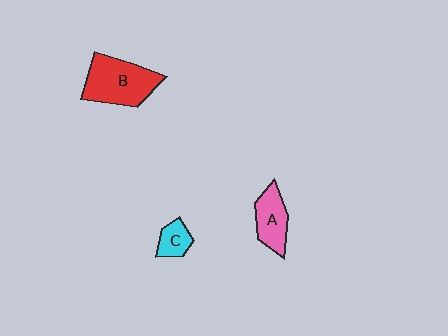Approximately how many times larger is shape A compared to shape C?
Approximately 1.7 times.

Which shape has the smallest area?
Shape C (cyan).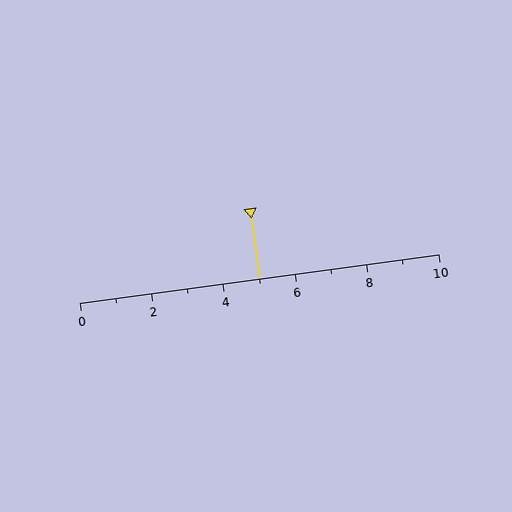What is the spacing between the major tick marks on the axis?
The major ticks are spaced 2 apart.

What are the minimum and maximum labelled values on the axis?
The axis runs from 0 to 10.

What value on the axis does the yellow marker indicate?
The marker indicates approximately 5.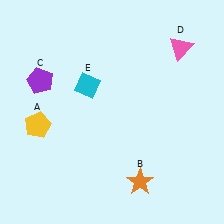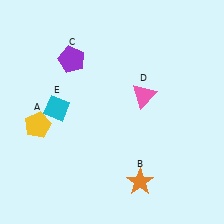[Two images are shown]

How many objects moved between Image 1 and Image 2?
3 objects moved between the two images.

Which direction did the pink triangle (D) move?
The pink triangle (D) moved down.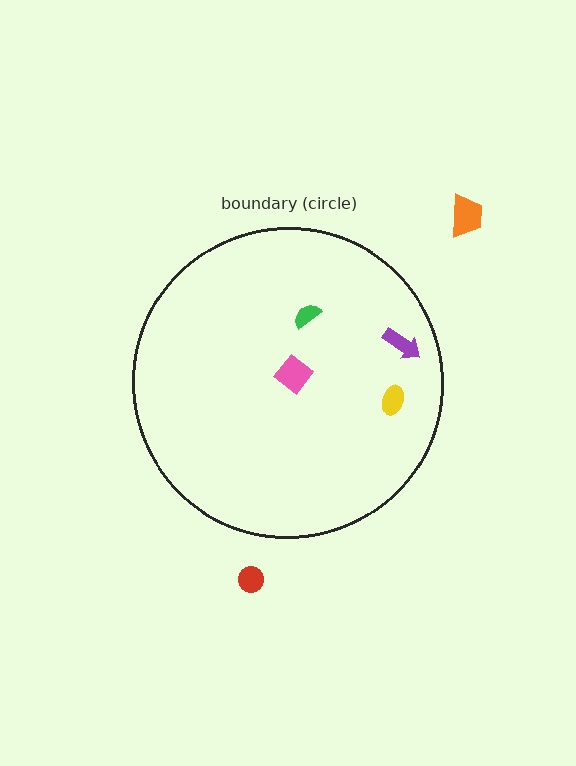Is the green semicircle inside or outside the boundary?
Inside.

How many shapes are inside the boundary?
4 inside, 2 outside.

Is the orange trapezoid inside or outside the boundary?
Outside.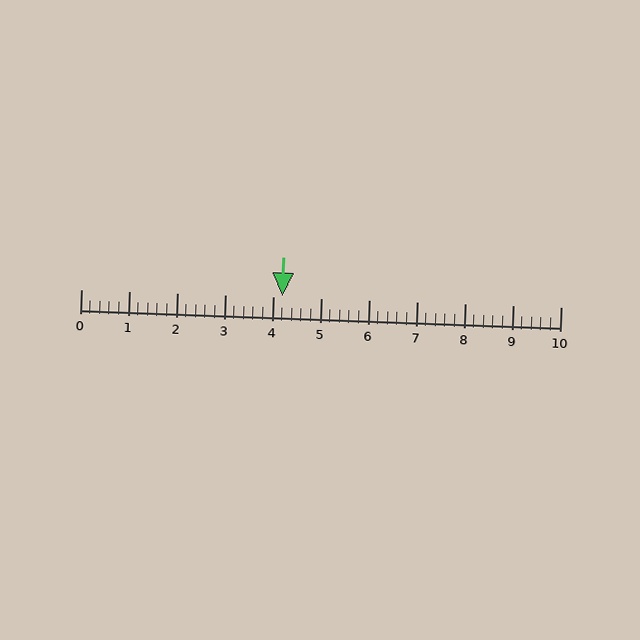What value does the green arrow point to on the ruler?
The green arrow points to approximately 4.2.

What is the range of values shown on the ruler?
The ruler shows values from 0 to 10.